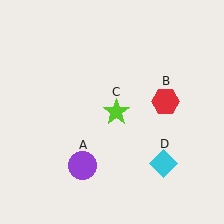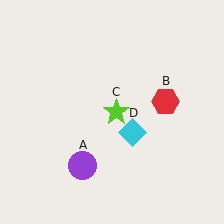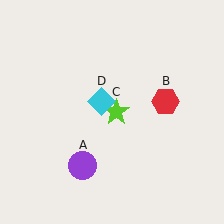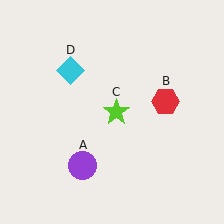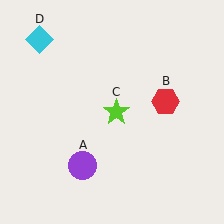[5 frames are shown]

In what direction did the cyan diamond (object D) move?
The cyan diamond (object D) moved up and to the left.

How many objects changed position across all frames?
1 object changed position: cyan diamond (object D).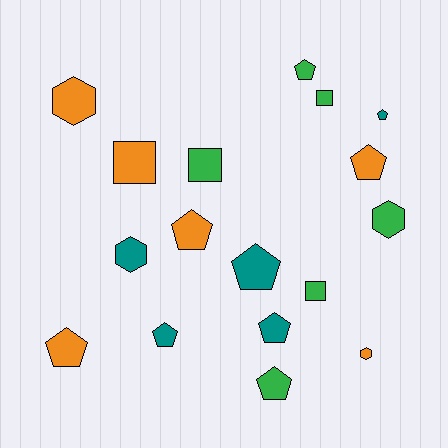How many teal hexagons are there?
There is 1 teal hexagon.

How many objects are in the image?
There are 17 objects.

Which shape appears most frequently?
Pentagon, with 9 objects.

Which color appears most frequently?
Green, with 6 objects.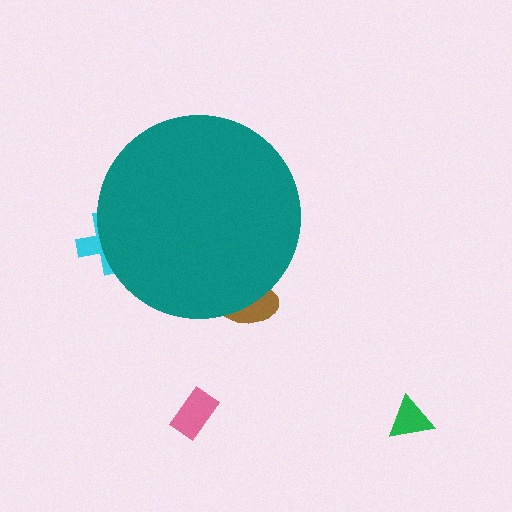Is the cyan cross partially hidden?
Yes, the cyan cross is partially hidden behind the teal circle.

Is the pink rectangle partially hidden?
No, the pink rectangle is fully visible.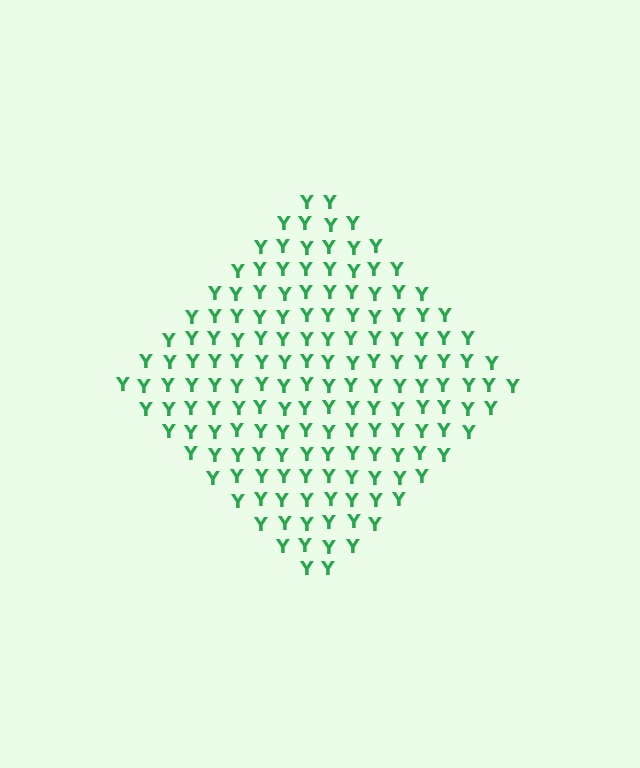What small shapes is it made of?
It is made of small letter Y's.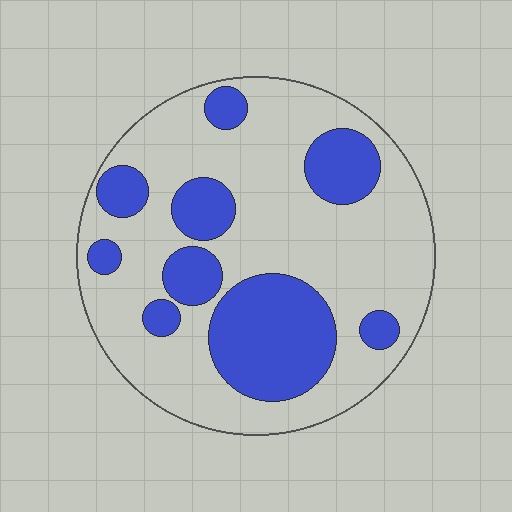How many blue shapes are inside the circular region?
9.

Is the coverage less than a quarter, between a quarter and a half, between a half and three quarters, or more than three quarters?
Between a quarter and a half.